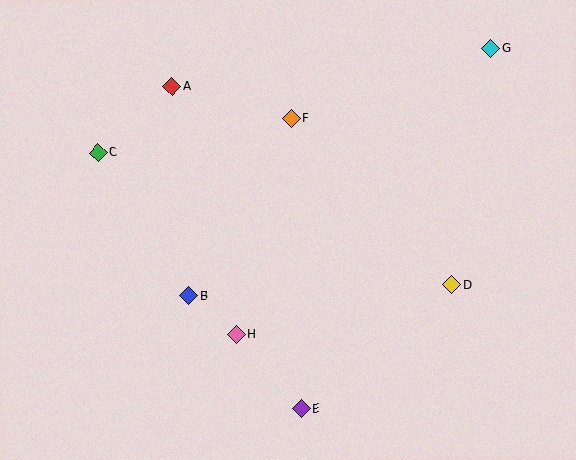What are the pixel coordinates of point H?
Point H is at (236, 334).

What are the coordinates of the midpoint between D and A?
The midpoint between D and A is at (312, 186).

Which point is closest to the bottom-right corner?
Point D is closest to the bottom-right corner.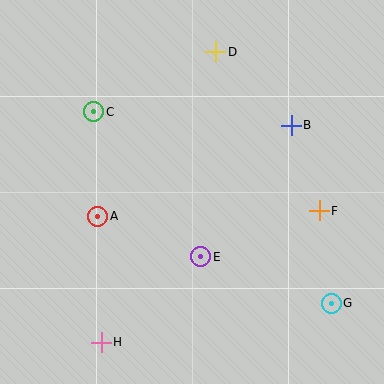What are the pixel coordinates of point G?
Point G is at (331, 303).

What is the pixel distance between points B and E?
The distance between B and E is 160 pixels.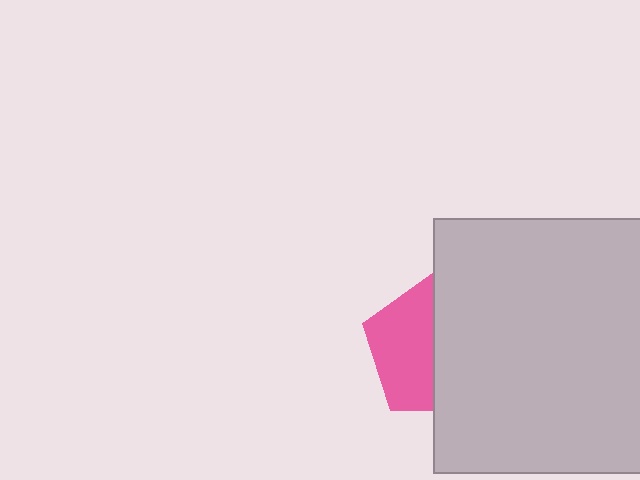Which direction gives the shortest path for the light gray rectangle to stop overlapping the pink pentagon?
Moving right gives the shortest separation.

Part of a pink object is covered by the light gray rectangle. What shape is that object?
It is a pentagon.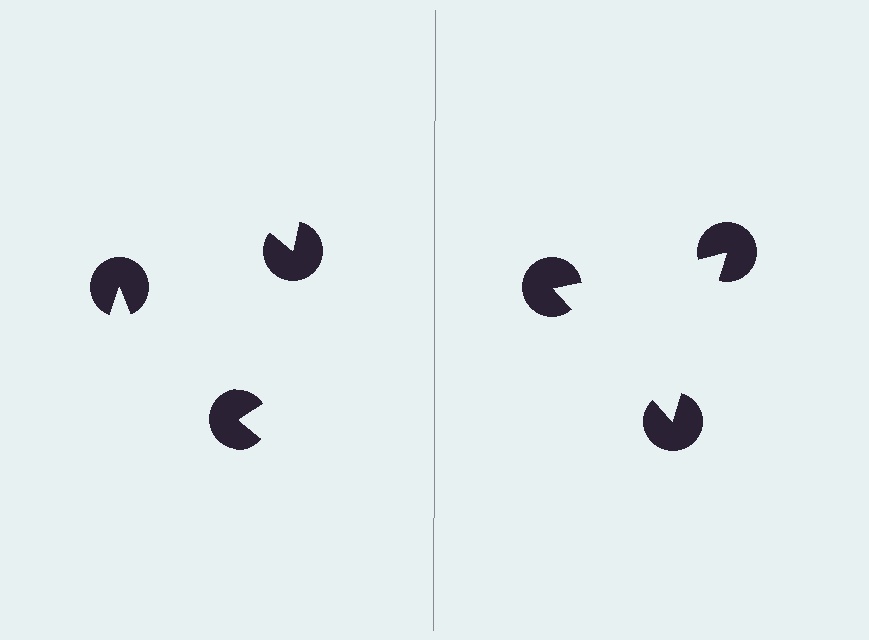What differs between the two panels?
The pac-man discs are positioned identically on both sides; only the wedge orientations differ. On the right they align to a triangle; on the left they are misaligned.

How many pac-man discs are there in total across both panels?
6 — 3 on each side.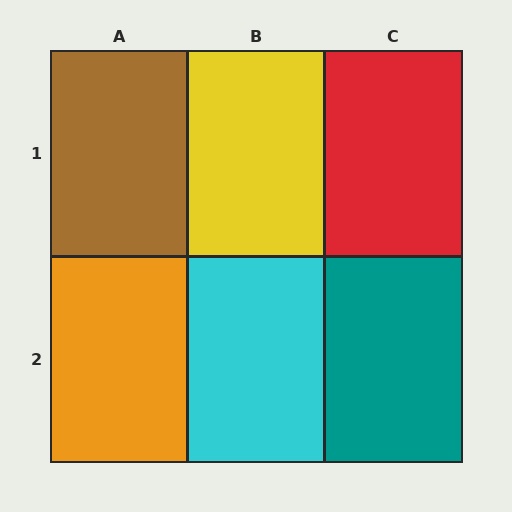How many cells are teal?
1 cell is teal.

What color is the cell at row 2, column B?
Cyan.